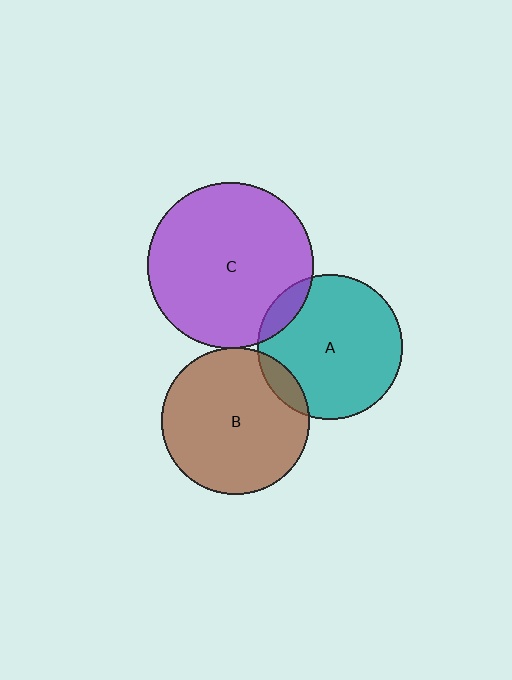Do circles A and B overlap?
Yes.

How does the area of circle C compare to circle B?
Approximately 1.3 times.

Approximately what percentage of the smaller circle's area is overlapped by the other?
Approximately 10%.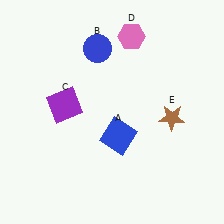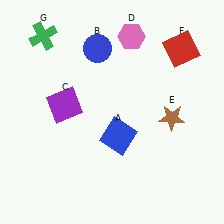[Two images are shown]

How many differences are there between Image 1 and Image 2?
There are 2 differences between the two images.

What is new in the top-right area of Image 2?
A red square (F) was added in the top-right area of Image 2.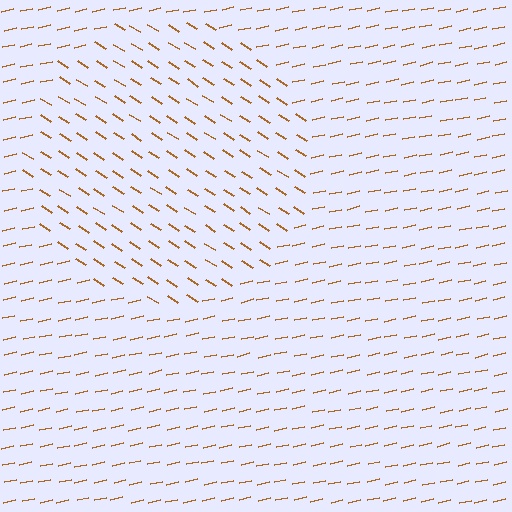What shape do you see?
I see a circle.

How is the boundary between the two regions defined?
The boundary is defined purely by a change in line orientation (approximately 45 degrees difference). All lines are the same color and thickness.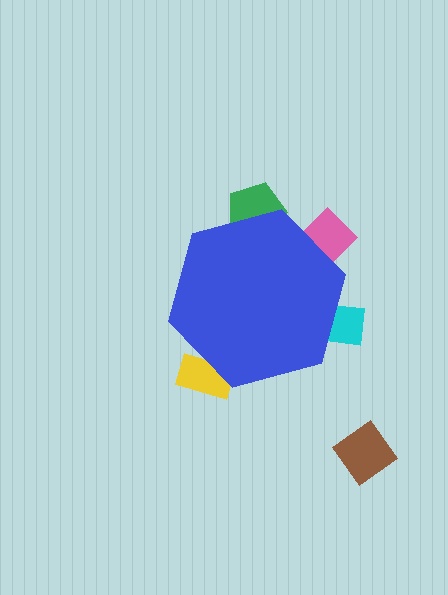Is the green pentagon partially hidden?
Yes, the green pentagon is partially hidden behind the blue hexagon.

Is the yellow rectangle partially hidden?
Yes, the yellow rectangle is partially hidden behind the blue hexagon.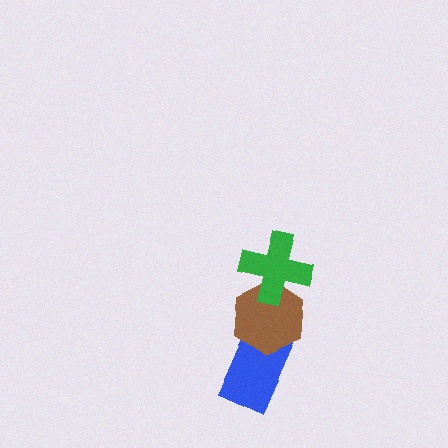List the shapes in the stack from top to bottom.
From top to bottom: the green cross, the brown hexagon, the blue rectangle.